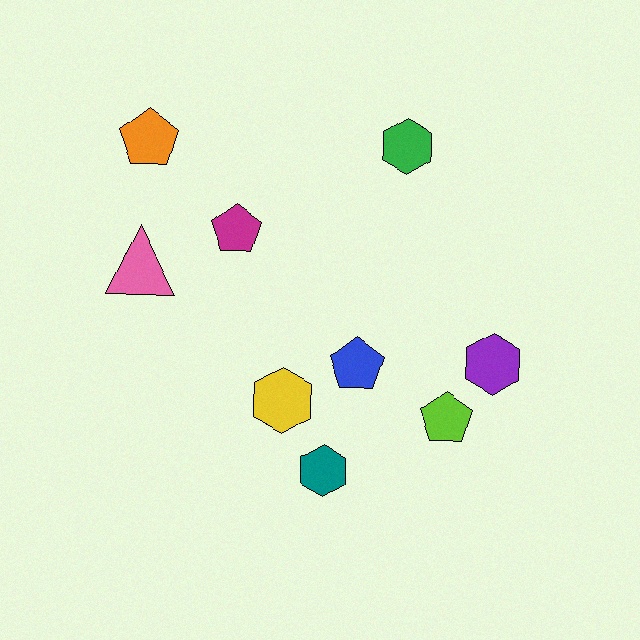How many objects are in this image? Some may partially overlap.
There are 9 objects.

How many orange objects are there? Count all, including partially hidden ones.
There is 1 orange object.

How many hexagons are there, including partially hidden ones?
There are 4 hexagons.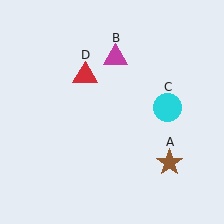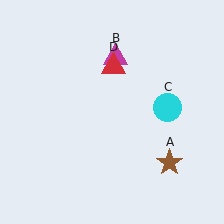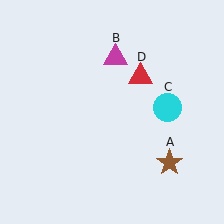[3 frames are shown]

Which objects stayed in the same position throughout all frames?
Brown star (object A) and magenta triangle (object B) and cyan circle (object C) remained stationary.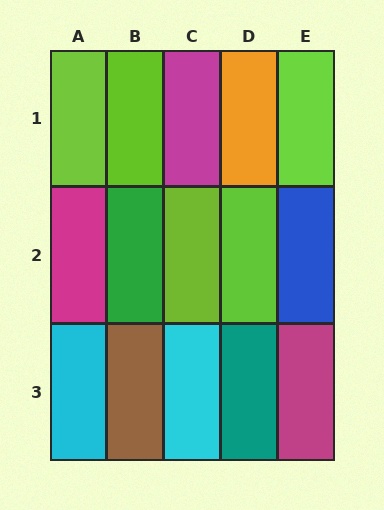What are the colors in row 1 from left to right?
Lime, lime, magenta, orange, lime.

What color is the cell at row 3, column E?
Magenta.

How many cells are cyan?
2 cells are cyan.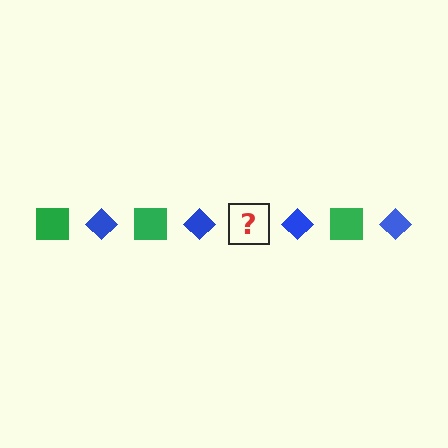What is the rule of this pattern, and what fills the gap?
The rule is that the pattern alternates between green square and blue diamond. The gap should be filled with a green square.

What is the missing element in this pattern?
The missing element is a green square.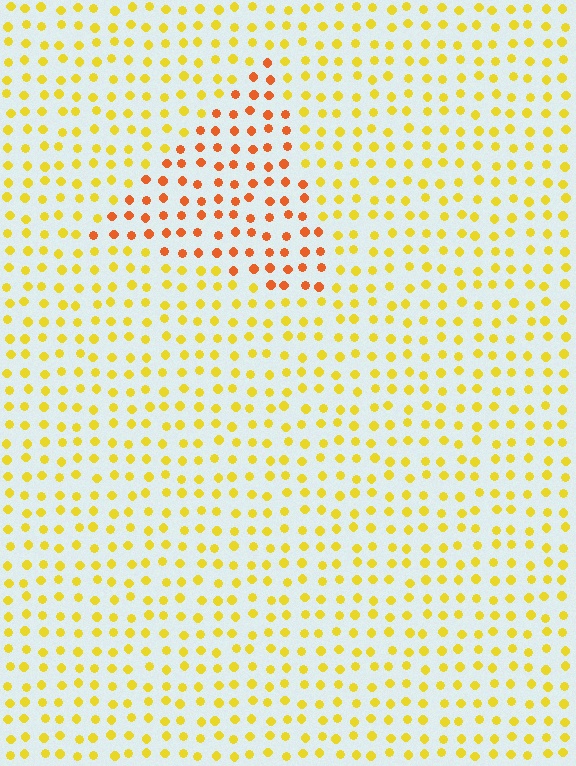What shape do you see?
I see a triangle.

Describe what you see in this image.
The image is filled with small yellow elements in a uniform arrangement. A triangle-shaped region is visible where the elements are tinted to a slightly different hue, forming a subtle color boundary.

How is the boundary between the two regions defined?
The boundary is defined purely by a slight shift in hue (about 37 degrees). Spacing, size, and orientation are identical on both sides.